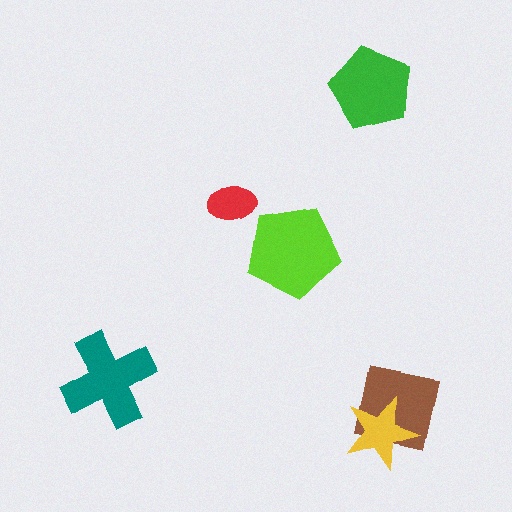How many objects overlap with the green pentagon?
0 objects overlap with the green pentagon.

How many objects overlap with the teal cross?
0 objects overlap with the teal cross.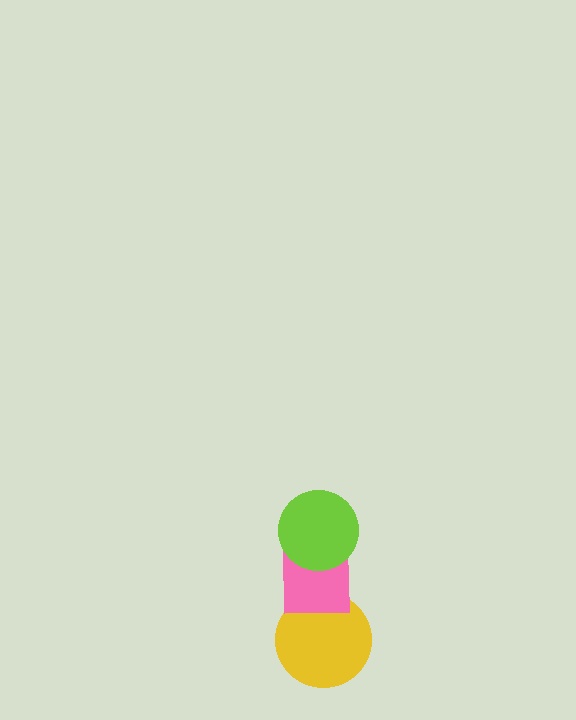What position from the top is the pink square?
The pink square is 2nd from the top.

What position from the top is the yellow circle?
The yellow circle is 3rd from the top.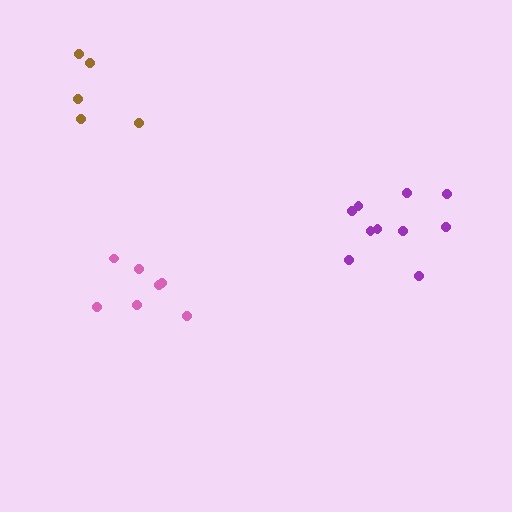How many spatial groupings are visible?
There are 3 spatial groupings.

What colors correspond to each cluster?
The clusters are colored: purple, brown, pink.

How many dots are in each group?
Group 1: 10 dots, Group 2: 5 dots, Group 3: 7 dots (22 total).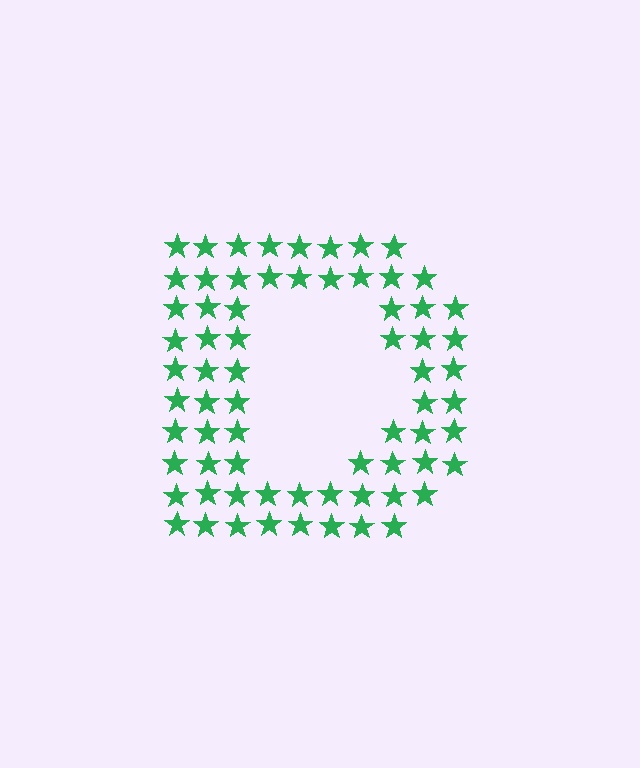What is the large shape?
The large shape is the letter D.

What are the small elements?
The small elements are stars.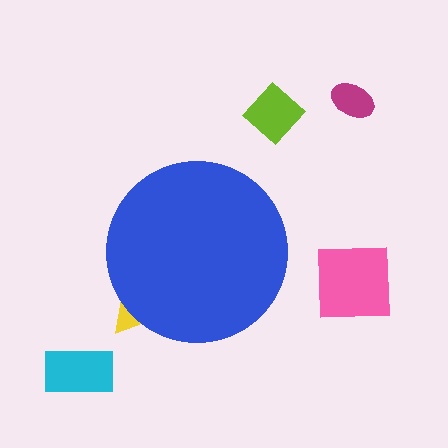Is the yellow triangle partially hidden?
Yes, the yellow triangle is partially hidden behind the blue circle.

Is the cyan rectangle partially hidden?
No, the cyan rectangle is fully visible.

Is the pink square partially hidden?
No, the pink square is fully visible.